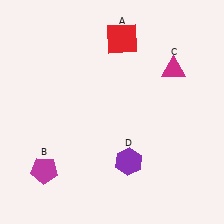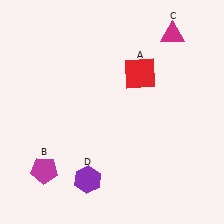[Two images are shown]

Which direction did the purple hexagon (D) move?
The purple hexagon (D) moved left.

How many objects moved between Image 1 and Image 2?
3 objects moved between the two images.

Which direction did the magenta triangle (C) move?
The magenta triangle (C) moved up.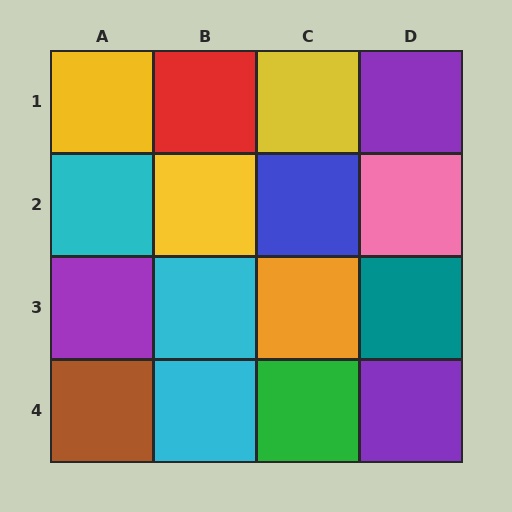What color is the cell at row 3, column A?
Purple.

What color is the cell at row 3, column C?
Orange.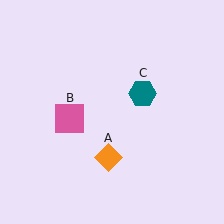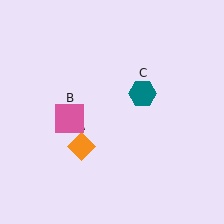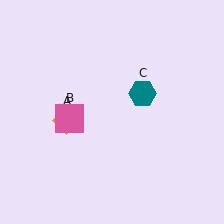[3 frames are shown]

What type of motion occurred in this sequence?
The orange diamond (object A) rotated clockwise around the center of the scene.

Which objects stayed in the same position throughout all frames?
Pink square (object B) and teal hexagon (object C) remained stationary.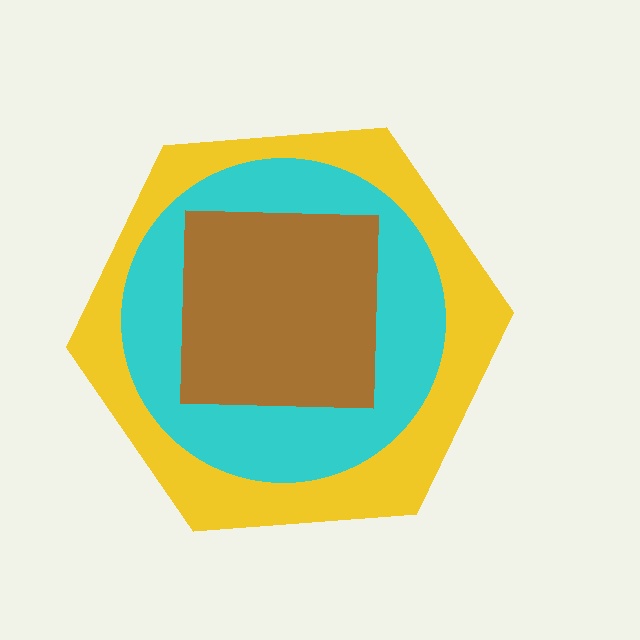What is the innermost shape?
The brown square.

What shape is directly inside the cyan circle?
The brown square.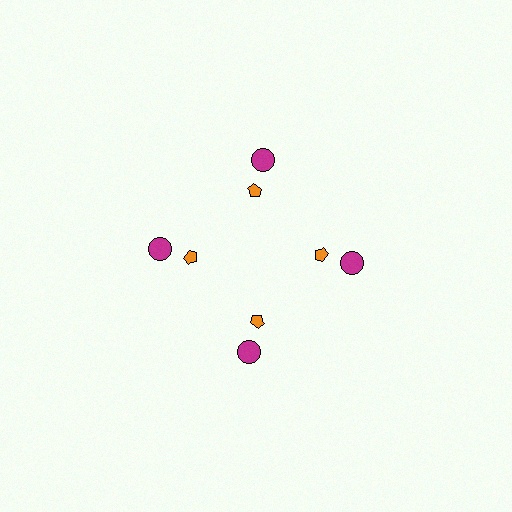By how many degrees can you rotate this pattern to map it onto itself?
The pattern maps onto itself every 90 degrees of rotation.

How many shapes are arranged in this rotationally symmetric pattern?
There are 8 shapes, arranged in 4 groups of 2.